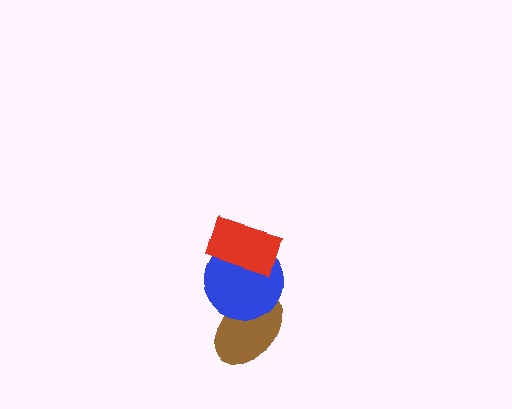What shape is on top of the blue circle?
The red rectangle is on top of the blue circle.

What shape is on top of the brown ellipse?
The blue circle is on top of the brown ellipse.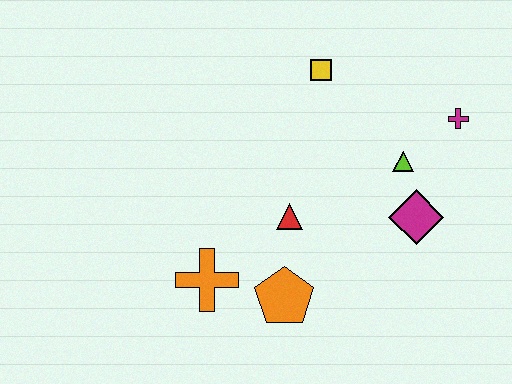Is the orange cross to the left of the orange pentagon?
Yes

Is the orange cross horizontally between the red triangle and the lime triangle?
No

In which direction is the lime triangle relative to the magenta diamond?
The lime triangle is above the magenta diamond.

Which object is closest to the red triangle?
The orange pentagon is closest to the red triangle.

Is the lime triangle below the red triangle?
No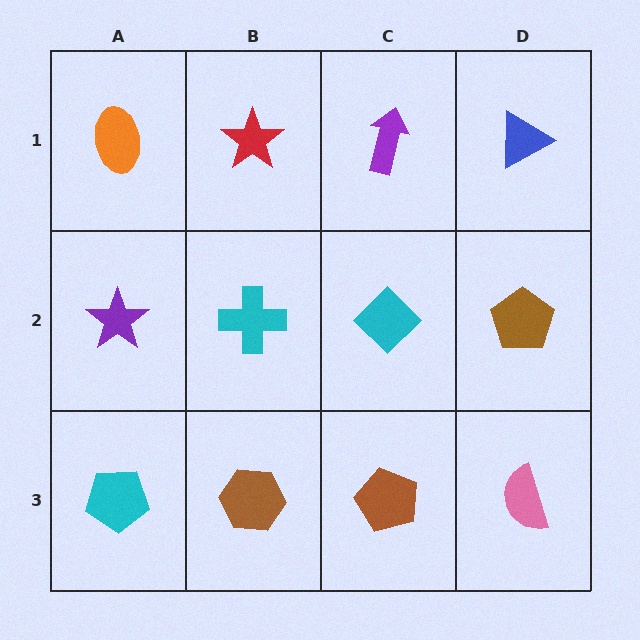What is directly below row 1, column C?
A cyan diamond.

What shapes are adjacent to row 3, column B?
A cyan cross (row 2, column B), a cyan pentagon (row 3, column A), a brown pentagon (row 3, column C).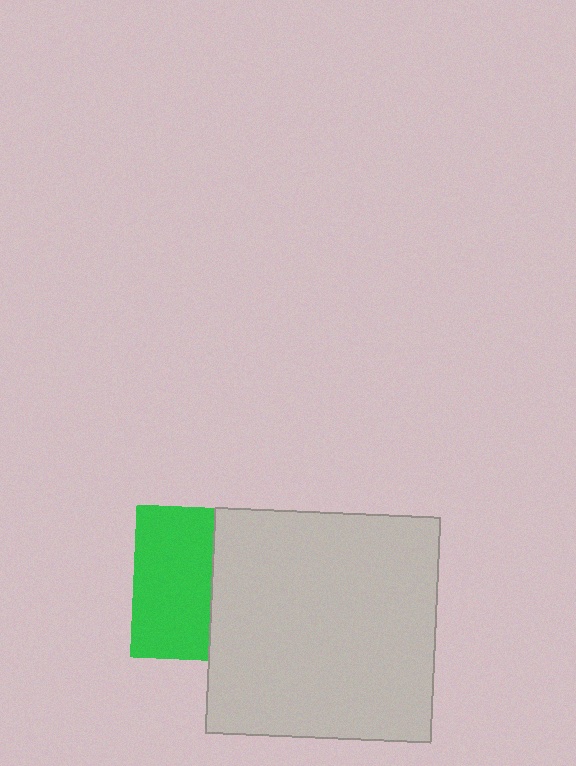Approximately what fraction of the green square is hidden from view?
Roughly 49% of the green square is hidden behind the light gray square.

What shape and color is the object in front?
The object in front is a light gray square.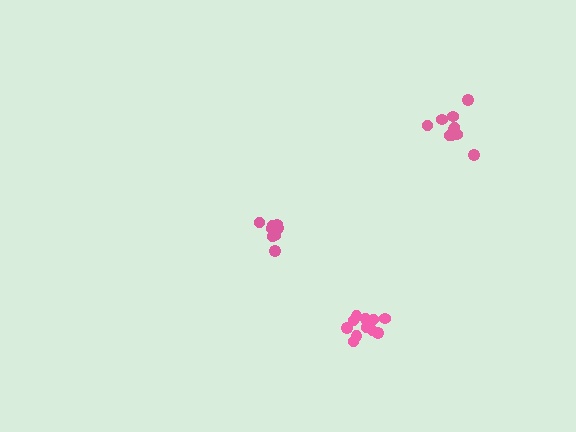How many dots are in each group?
Group 1: 10 dots, Group 2: 8 dots, Group 3: 11 dots (29 total).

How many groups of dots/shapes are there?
There are 3 groups.